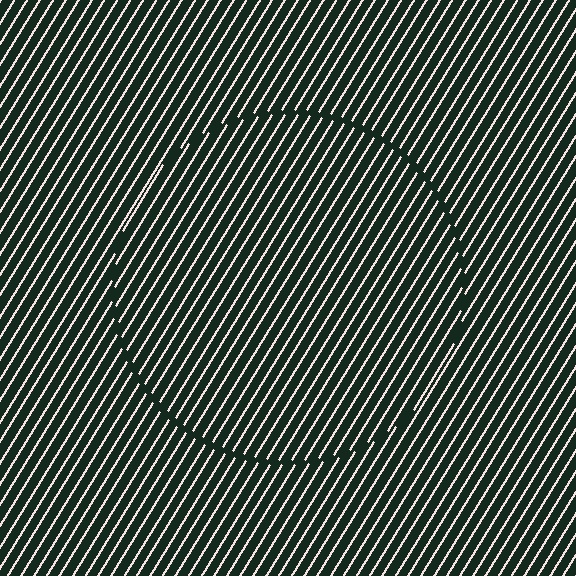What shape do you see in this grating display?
An illusory circle. The interior of the shape contains the same grating, shifted by half a period — the contour is defined by the phase discontinuity where line-ends from the inner and outer gratings abut.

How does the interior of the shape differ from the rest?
The interior of the shape contains the same grating, shifted by half a period — the contour is defined by the phase discontinuity where line-ends from the inner and outer gratings abut.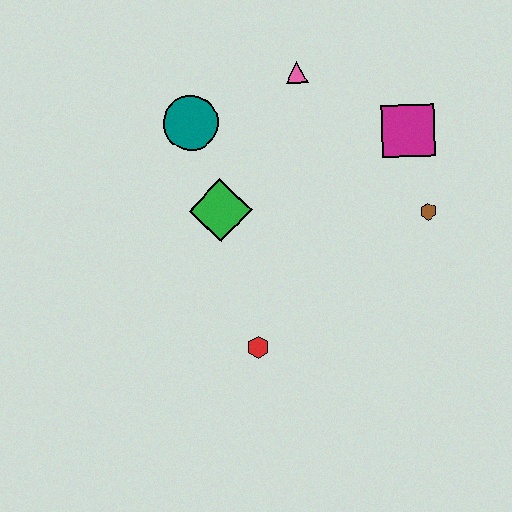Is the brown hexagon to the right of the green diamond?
Yes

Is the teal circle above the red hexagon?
Yes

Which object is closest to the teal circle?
The green diamond is closest to the teal circle.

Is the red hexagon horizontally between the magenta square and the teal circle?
Yes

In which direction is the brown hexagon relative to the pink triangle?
The brown hexagon is below the pink triangle.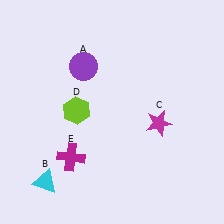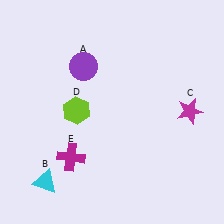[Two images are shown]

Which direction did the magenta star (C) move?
The magenta star (C) moved right.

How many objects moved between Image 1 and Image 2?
1 object moved between the two images.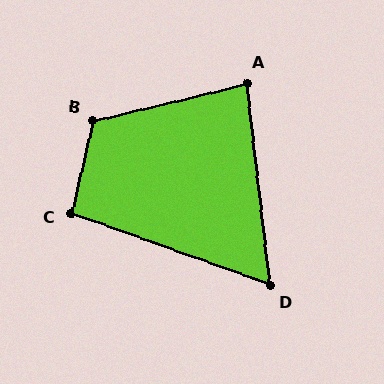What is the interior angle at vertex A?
Approximately 83 degrees (acute).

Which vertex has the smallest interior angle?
D, at approximately 64 degrees.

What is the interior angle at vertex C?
Approximately 97 degrees (obtuse).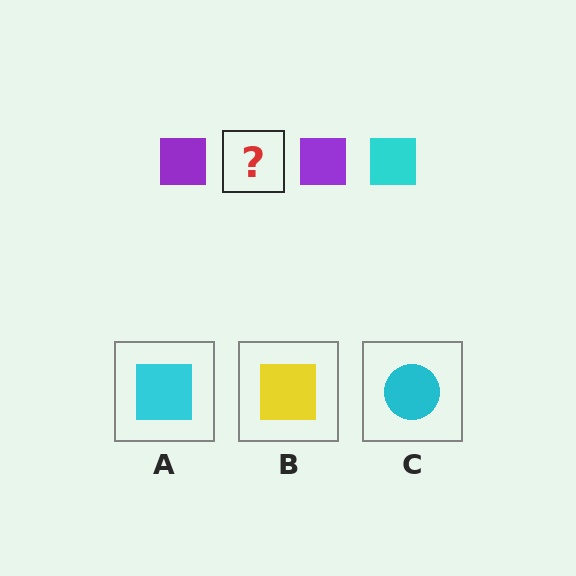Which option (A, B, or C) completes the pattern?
A.